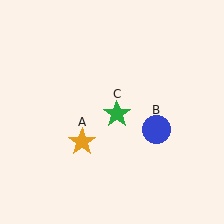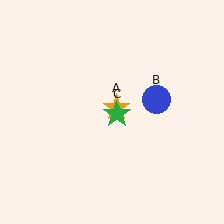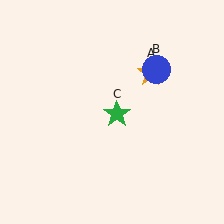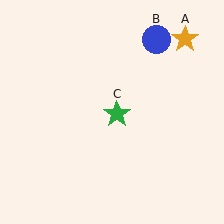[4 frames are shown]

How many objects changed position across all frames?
2 objects changed position: orange star (object A), blue circle (object B).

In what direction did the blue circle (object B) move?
The blue circle (object B) moved up.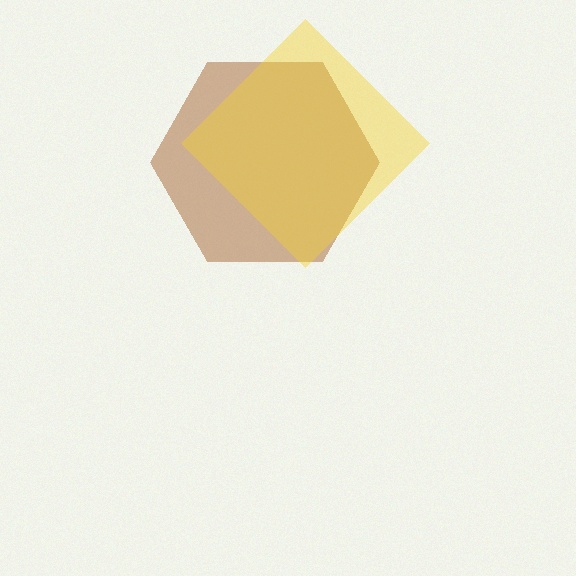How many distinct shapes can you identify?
There are 2 distinct shapes: a brown hexagon, a yellow diamond.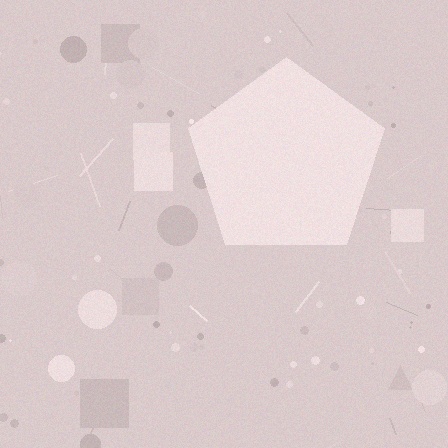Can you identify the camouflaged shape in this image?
The camouflaged shape is a pentagon.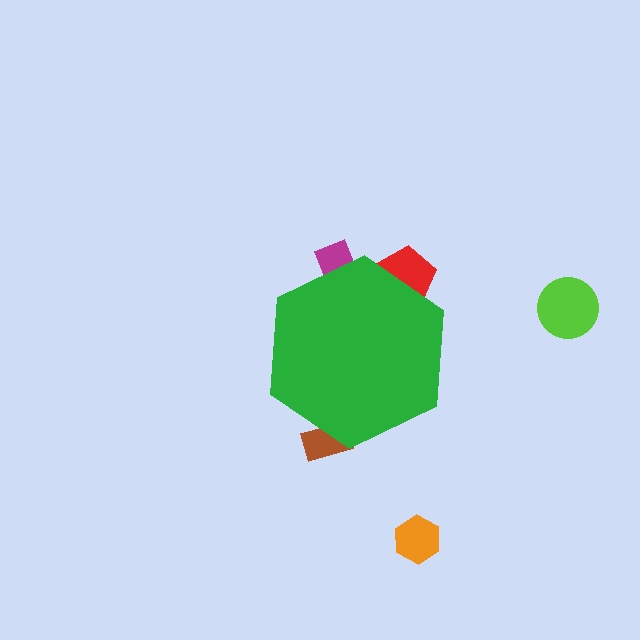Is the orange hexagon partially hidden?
No, the orange hexagon is fully visible.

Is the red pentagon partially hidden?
Yes, the red pentagon is partially hidden behind the green hexagon.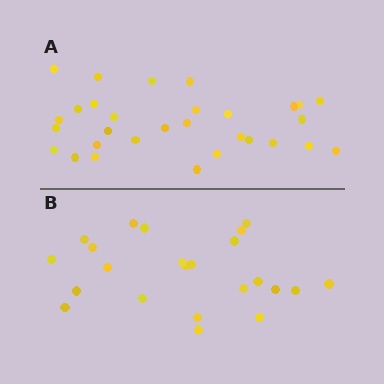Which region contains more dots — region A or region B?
Region A (the top region) has more dots.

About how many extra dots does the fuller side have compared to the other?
Region A has roughly 8 or so more dots than region B.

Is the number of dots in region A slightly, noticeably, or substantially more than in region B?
Region A has noticeably more, but not dramatically so. The ratio is roughly 1.3 to 1.